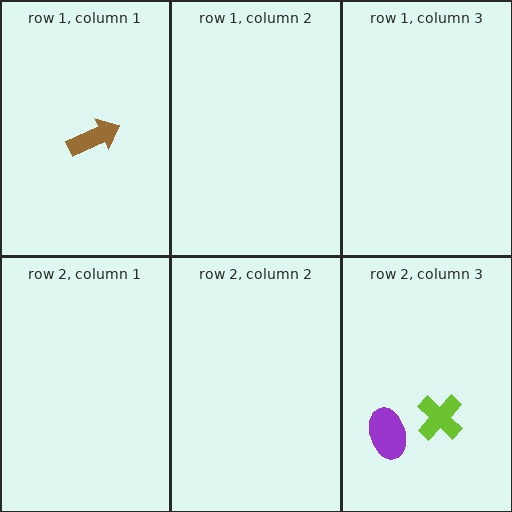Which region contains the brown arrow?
The row 1, column 1 region.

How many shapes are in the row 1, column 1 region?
1.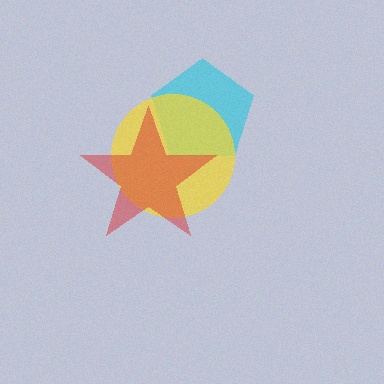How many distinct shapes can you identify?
There are 3 distinct shapes: a cyan pentagon, a yellow circle, a red star.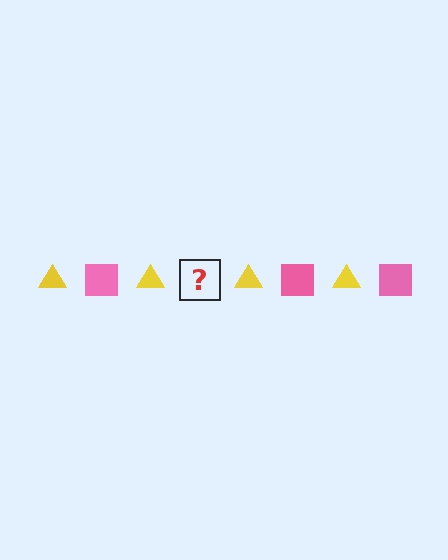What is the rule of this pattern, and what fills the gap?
The rule is that the pattern alternates between yellow triangle and pink square. The gap should be filled with a pink square.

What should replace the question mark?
The question mark should be replaced with a pink square.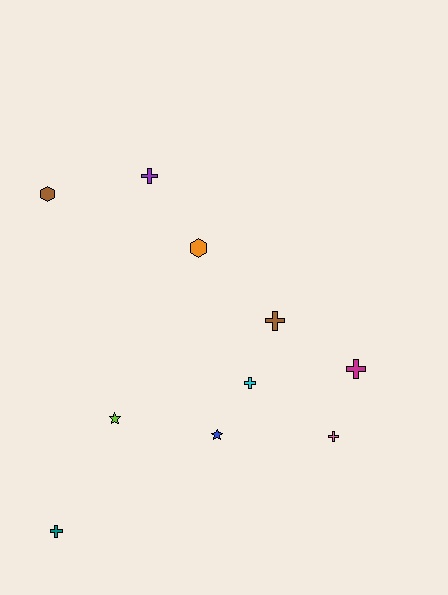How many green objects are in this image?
There are no green objects.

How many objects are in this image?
There are 10 objects.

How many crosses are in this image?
There are 6 crosses.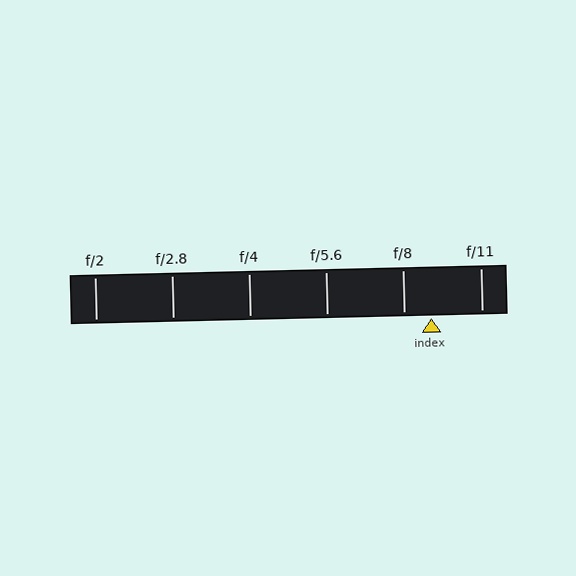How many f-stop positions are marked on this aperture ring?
There are 6 f-stop positions marked.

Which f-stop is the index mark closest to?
The index mark is closest to f/8.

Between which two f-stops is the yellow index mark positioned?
The index mark is between f/8 and f/11.